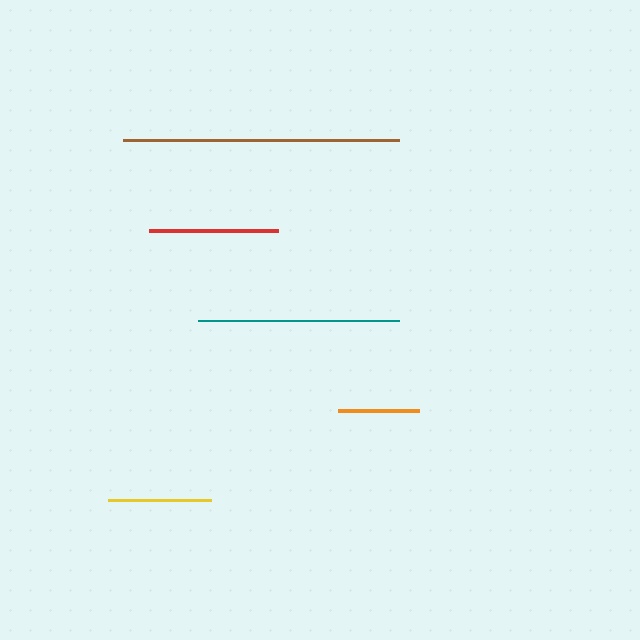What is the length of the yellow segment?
The yellow segment is approximately 103 pixels long.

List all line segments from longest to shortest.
From longest to shortest: brown, teal, red, yellow, orange.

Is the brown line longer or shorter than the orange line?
The brown line is longer than the orange line.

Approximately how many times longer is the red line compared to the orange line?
The red line is approximately 1.6 times the length of the orange line.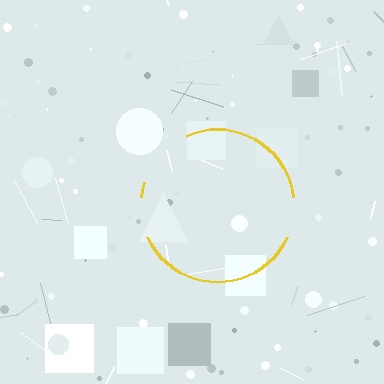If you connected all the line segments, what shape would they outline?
They would outline a circle.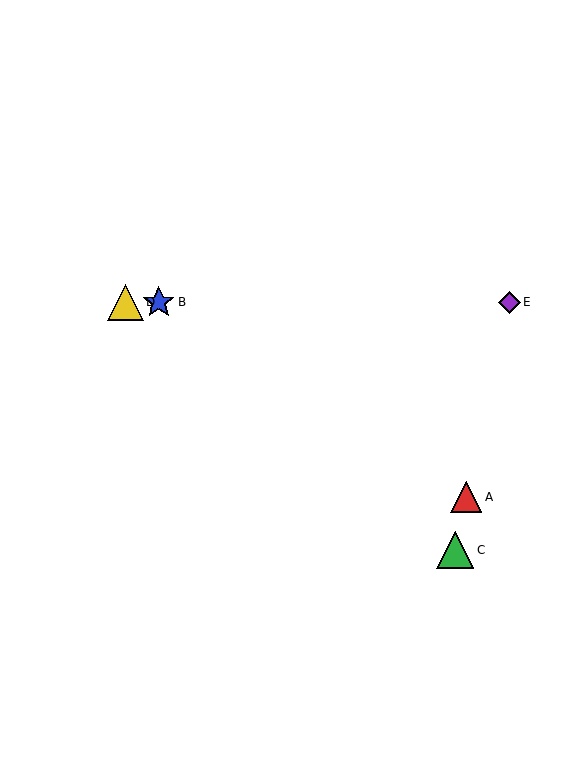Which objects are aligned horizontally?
Objects B, D, E are aligned horizontally.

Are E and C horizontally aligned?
No, E is at y≈302 and C is at y≈550.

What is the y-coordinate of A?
Object A is at y≈497.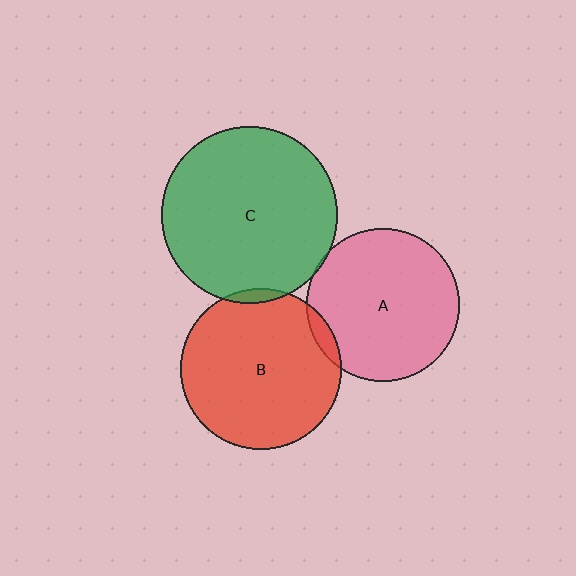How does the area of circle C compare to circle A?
Approximately 1.3 times.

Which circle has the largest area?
Circle C (green).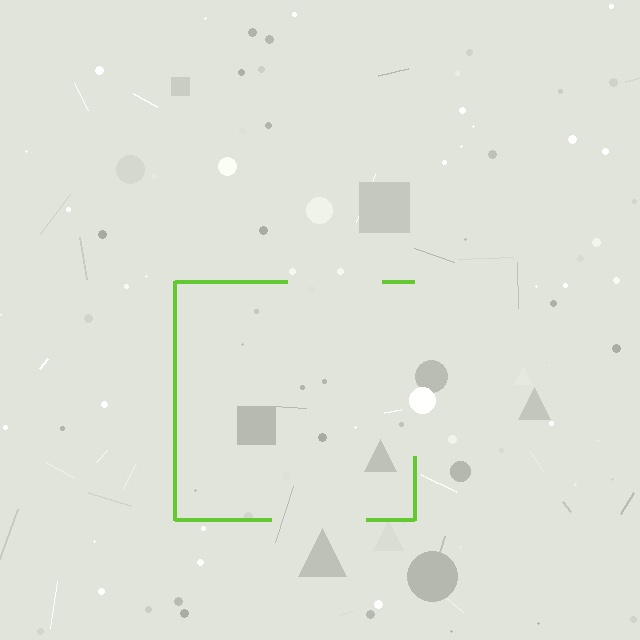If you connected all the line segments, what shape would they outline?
They would outline a square.